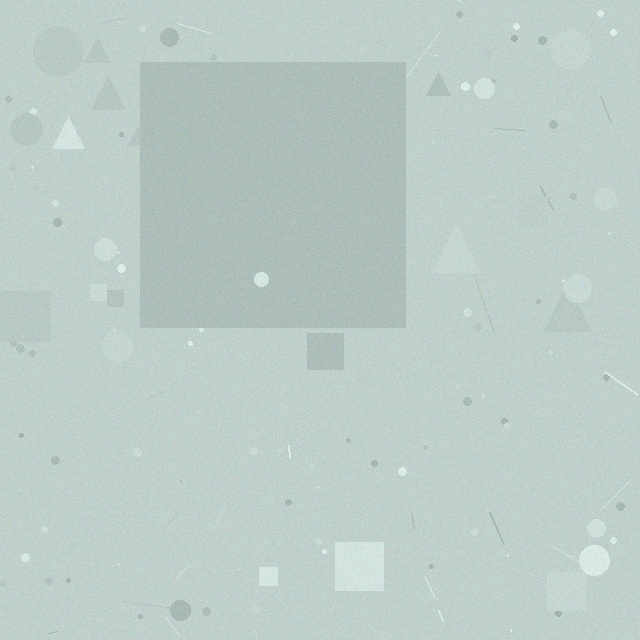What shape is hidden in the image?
A square is hidden in the image.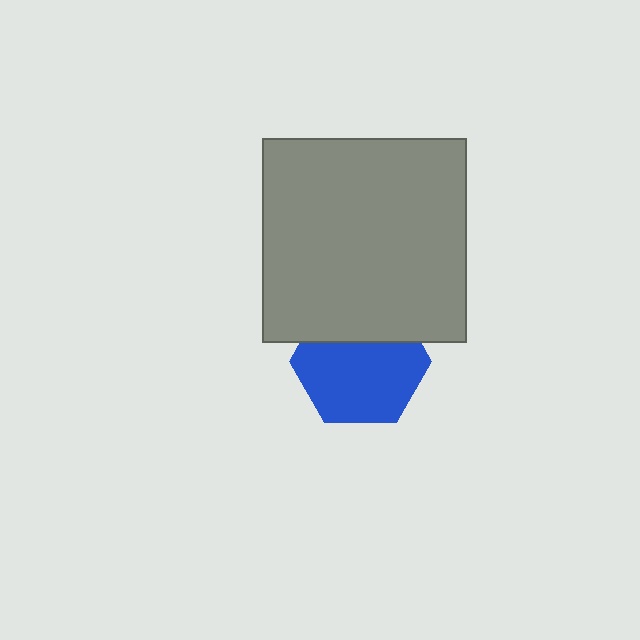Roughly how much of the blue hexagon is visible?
Most of it is visible (roughly 68%).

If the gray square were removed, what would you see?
You would see the complete blue hexagon.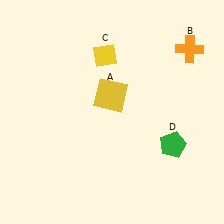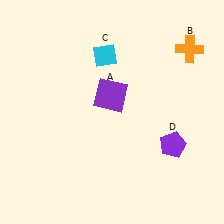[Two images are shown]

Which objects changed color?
A changed from yellow to purple. C changed from yellow to cyan. D changed from green to purple.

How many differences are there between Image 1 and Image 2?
There are 3 differences between the two images.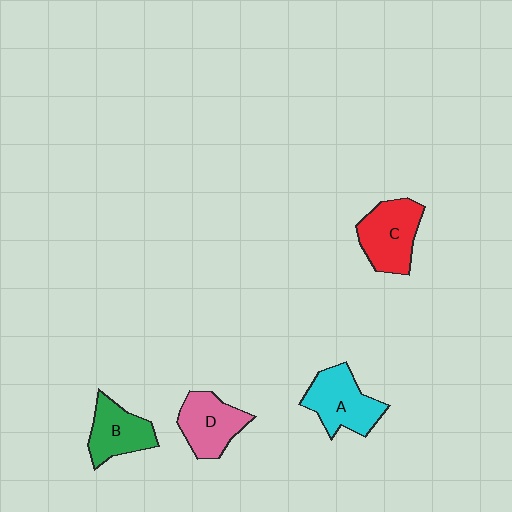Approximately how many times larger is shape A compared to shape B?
Approximately 1.2 times.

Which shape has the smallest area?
Shape B (green).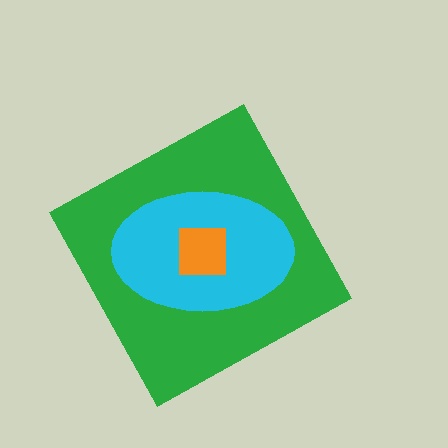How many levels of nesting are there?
3.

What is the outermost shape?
The green diamond.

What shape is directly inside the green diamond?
The cyan ellipse.